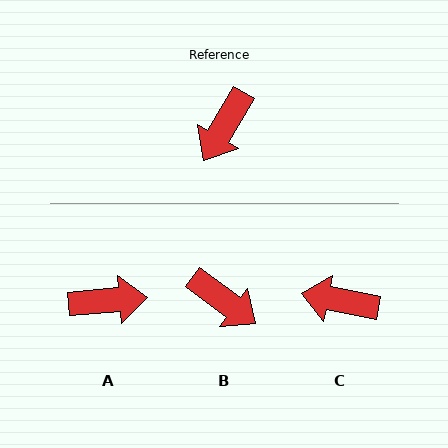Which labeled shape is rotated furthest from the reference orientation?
A, about 126 degrees away.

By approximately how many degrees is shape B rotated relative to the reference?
Approximately 85 degrees counter-clockwise.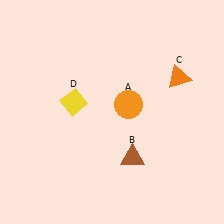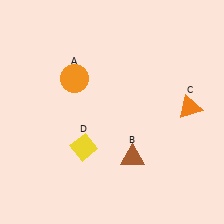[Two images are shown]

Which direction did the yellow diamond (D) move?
The yellow diamond (D) moved down.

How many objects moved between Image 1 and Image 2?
3 objects moved between the two images.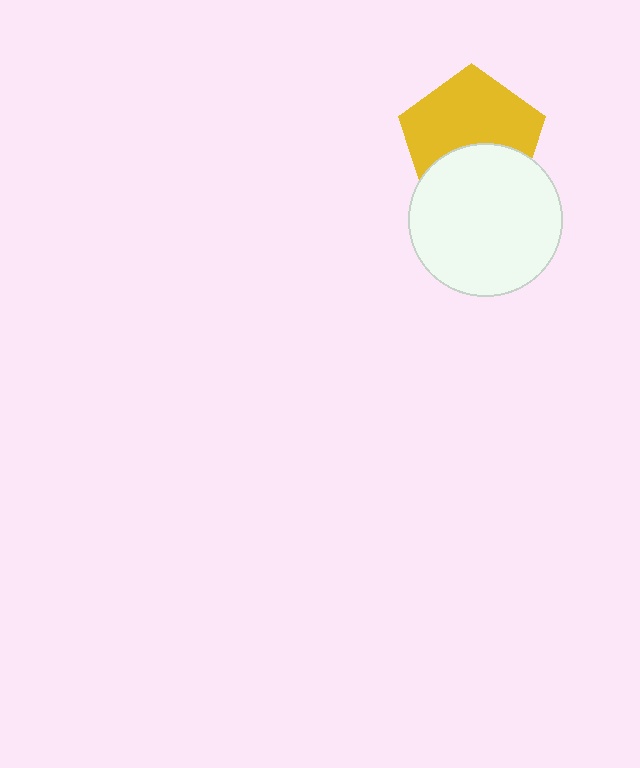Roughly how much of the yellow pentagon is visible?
About half of it is visible (roughly 62%).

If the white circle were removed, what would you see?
You would see the complete yellow pentagon.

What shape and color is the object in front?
The object in front is a white circle.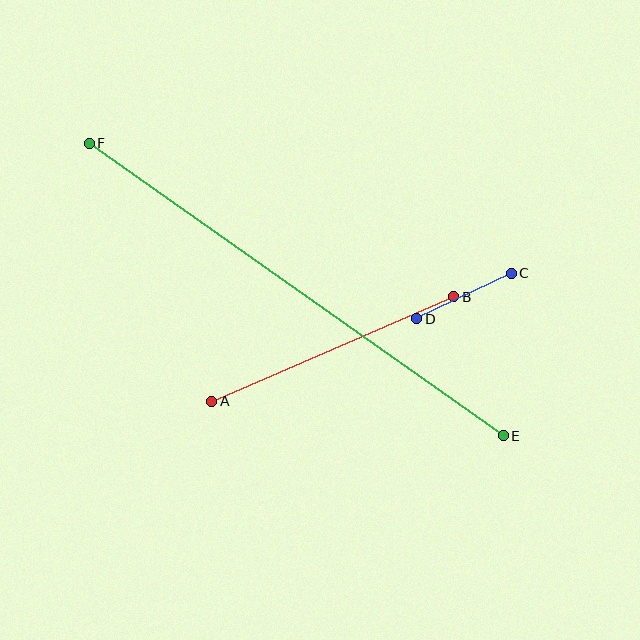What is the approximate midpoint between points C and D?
The midpoint is at approximately (464, 296) pixels.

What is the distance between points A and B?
The distance is approximately 264 pixels.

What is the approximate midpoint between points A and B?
The midpoint is at approximately (333, 349) pixels.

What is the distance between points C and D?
The distance is approximately 105 pixels.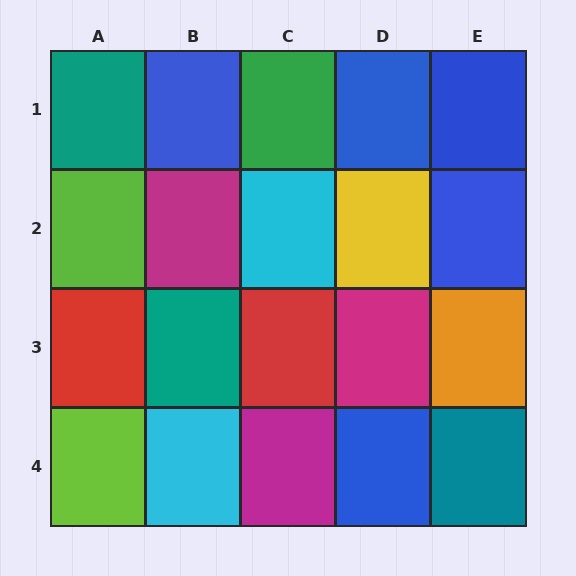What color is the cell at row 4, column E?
Teal.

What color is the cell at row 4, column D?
Blue.